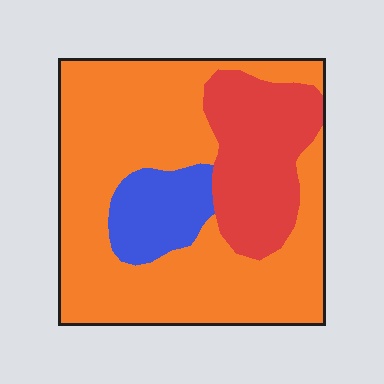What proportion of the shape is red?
Red covers about 25% of the shape.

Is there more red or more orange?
Orange.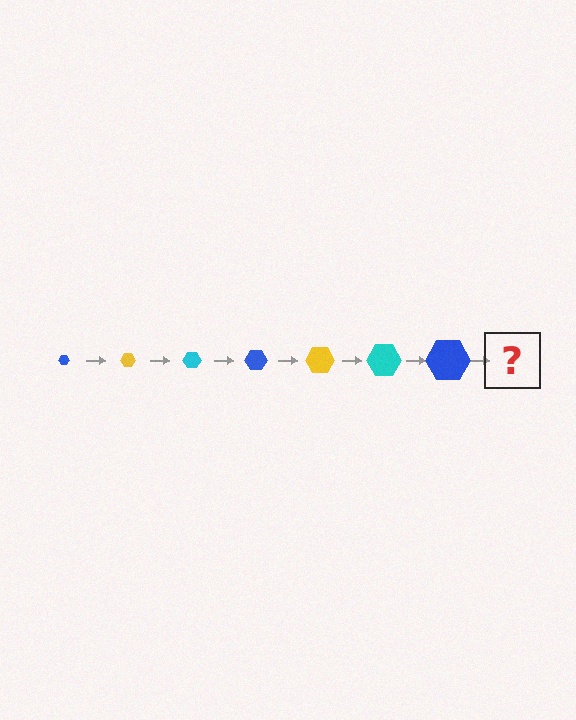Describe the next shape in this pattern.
It should be a yellow hexagon, larger than the previous one.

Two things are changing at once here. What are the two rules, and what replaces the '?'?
The two rules are that the hexagon grows larger each step and the color cycles through blue, yellow, and cyan. The '?' should be a yellow hexagon, larger than the previous one.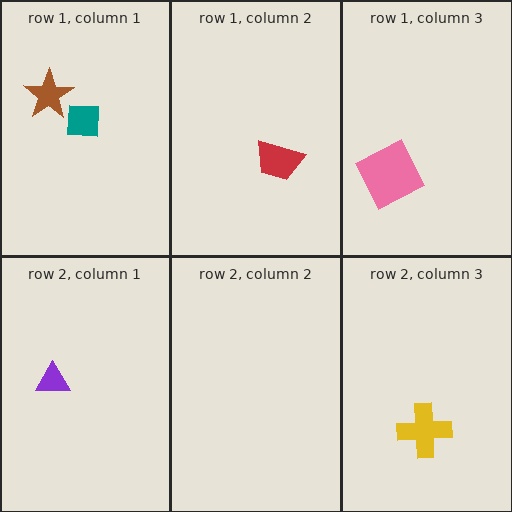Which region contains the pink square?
The row 1, column 3 region.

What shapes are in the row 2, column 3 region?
The yellow cross.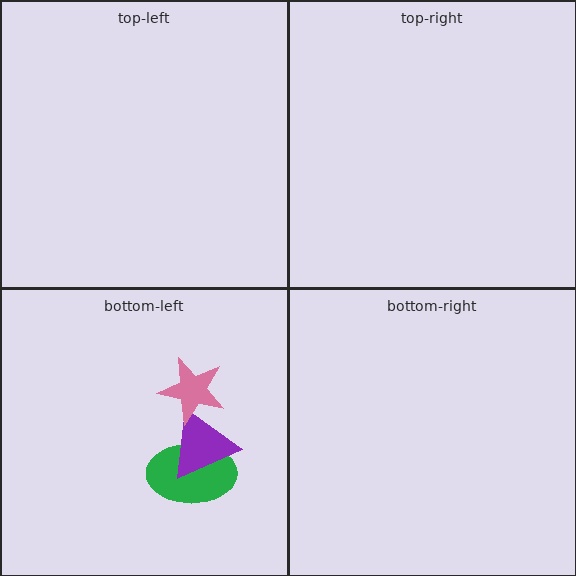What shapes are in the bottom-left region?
The green ellipse, the purple triangle, the pink star.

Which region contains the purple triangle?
The bottom-left region.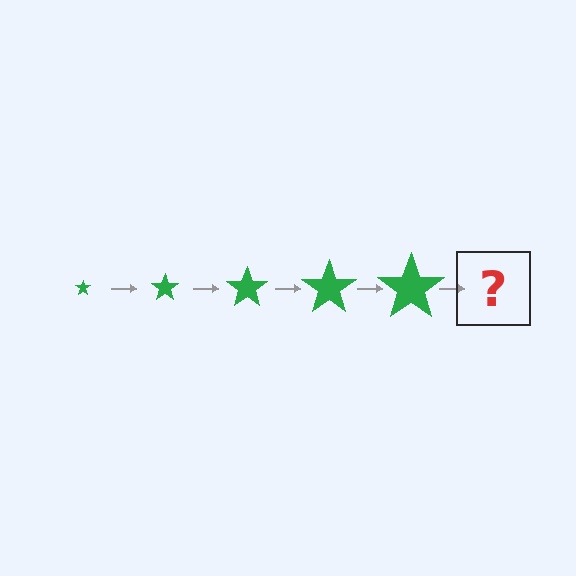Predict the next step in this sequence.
The next step is a green star, larger than the previous one.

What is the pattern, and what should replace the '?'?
The pattern is that the star gets progressively larger each step. The '?' should be a green star, larger than the previous one.